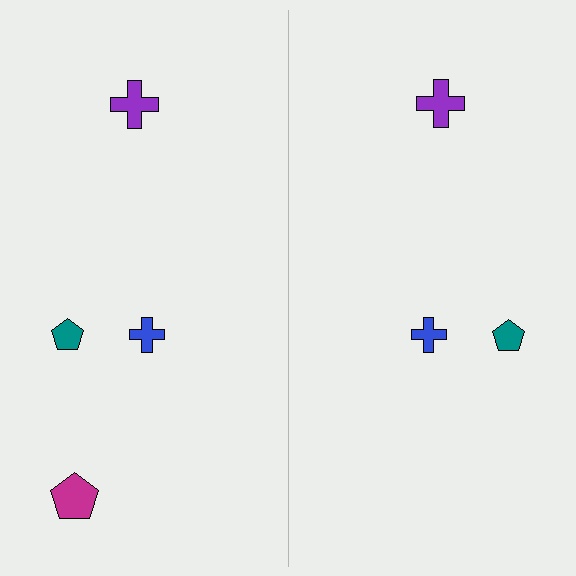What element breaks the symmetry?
A magenta pentagon is missing from the right side.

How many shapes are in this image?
There are 7 shapes in this image.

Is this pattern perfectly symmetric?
No, the pattern is not perfectly symmetric. A magenta pentagon is missing from the right side.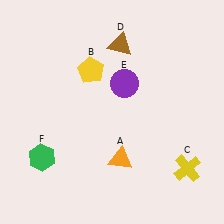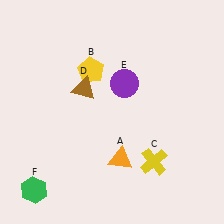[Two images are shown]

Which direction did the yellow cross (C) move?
The yellow cross (C) moved left.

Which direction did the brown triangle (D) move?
The brown triangle (D) moved down.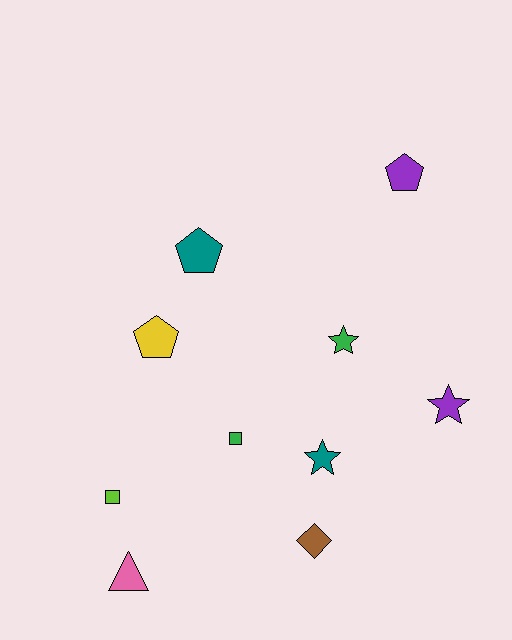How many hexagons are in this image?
There are no hexagons.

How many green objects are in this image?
There are 2 green objects.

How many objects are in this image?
There are 10 objects.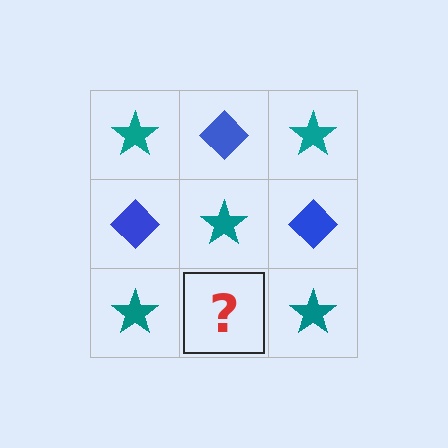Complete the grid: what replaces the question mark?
The question mark should be replaced with a blue diamond.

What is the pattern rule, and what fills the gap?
The rule is that it alternates teal star and blue diamond in a checkerboard pattern. The gap should be filled with a blue diamond.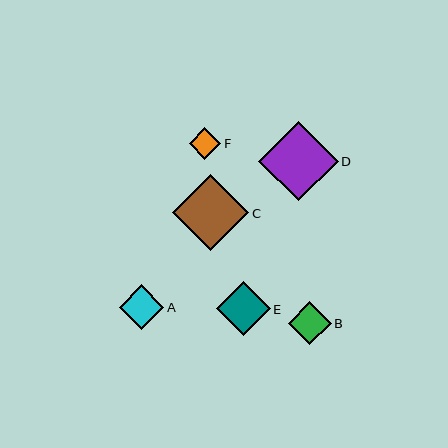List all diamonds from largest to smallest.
From largest to smallest: D, C, E, A, B, F.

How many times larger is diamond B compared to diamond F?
Diamond B is approximately 1.3 times the size of diamond F.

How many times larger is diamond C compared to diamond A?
Diamond C is approximately 1.7 times the size of diamond A.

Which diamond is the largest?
Diamond D is the largest with a size of approximately 80 pixels.